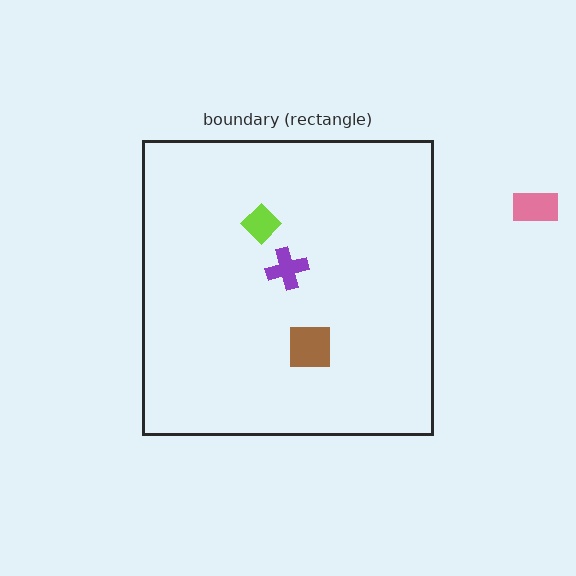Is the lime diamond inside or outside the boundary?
Inside.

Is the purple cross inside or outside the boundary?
Inside.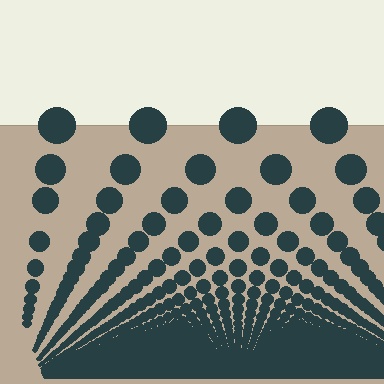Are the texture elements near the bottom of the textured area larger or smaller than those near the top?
Smaller. The gradient is inverted — elements near the bottom are smaller and denser.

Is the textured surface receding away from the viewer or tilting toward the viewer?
The surface appears to tilt toward the viewer. Texture elements get larger and sparser toward the top.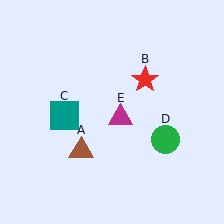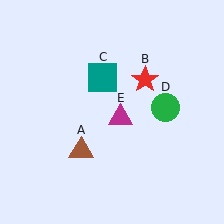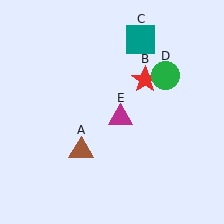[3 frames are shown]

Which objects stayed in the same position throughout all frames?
Brown triangle (object A) and red star (object B) and magenta triangle (object E) remained stationary.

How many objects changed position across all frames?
2 objects changed position: teal square (object C), green circle (object D).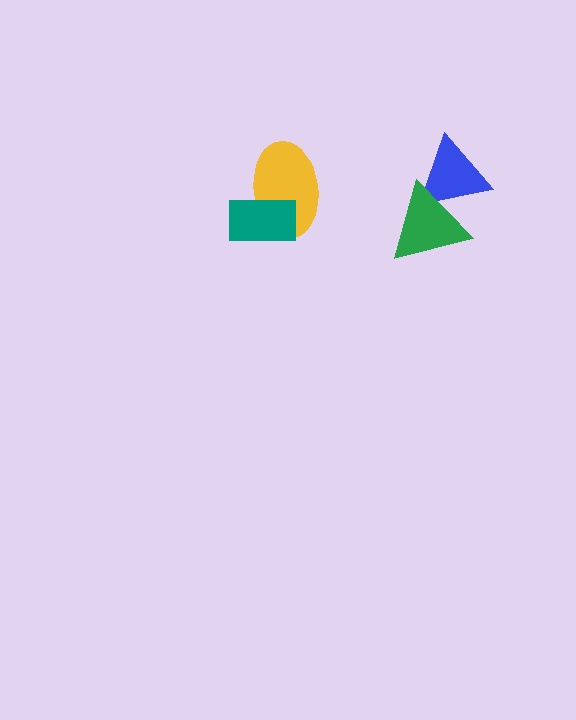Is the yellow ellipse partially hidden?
Yes, it is partially covered by another shape.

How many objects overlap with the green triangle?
1 object overlaps with the green triangle.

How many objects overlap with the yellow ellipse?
1 object overlaps with the yellow ellipse.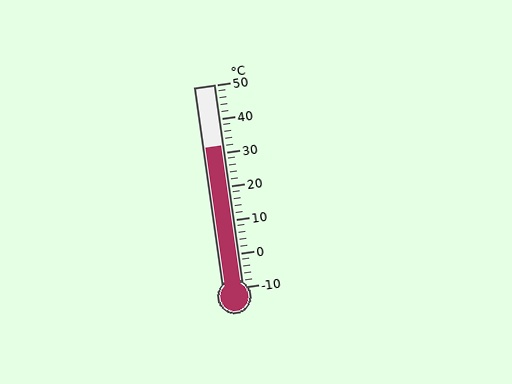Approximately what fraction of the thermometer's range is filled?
The thermometer is filled to approximately 70% of its range.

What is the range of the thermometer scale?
The thermometer scale ranges from -10°C to 50°C.